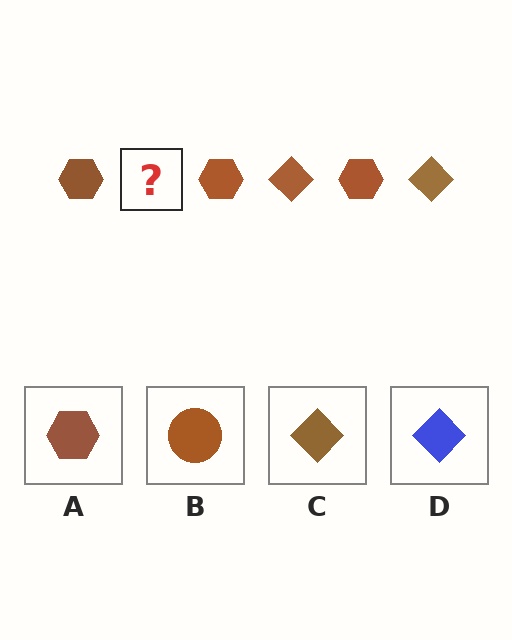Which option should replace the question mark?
Option C.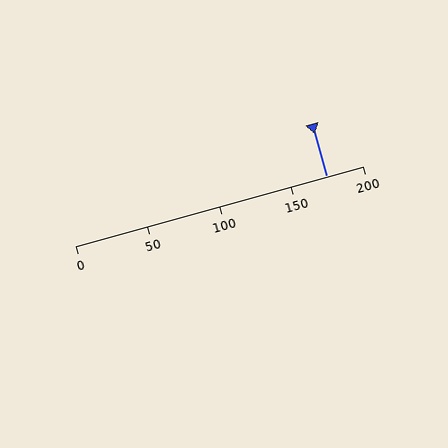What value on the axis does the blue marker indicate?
The marker indicates approximately 175.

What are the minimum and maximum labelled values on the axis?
The axis runs from 0 to 200.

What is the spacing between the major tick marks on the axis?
The major ticks are spaced 50 apart.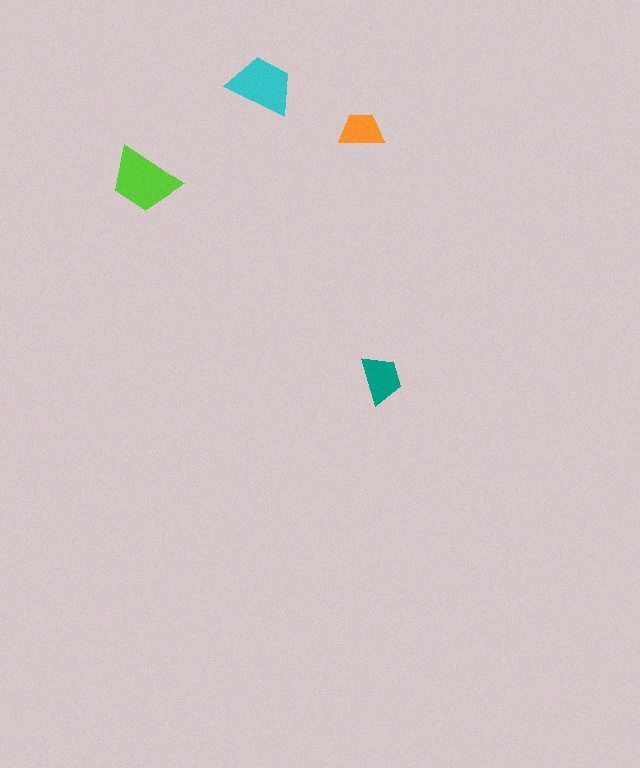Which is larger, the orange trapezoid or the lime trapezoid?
The lime one.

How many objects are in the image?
There are 4 objects in the image.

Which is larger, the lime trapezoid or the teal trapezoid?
The lime one.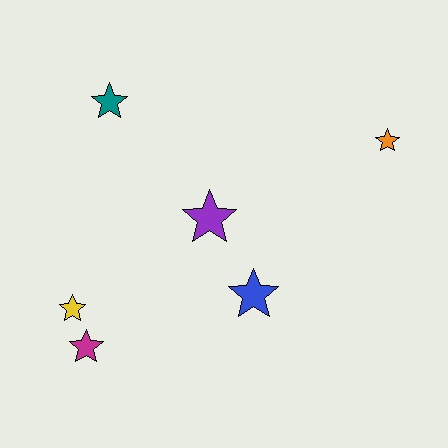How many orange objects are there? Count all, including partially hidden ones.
There is 1 orange object.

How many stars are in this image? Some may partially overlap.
There are 6 stars.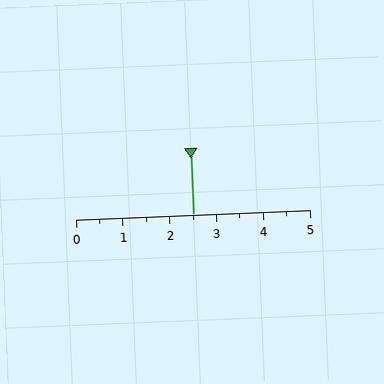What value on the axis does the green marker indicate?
The marker indicates approximately 2.5.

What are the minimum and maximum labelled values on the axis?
The axis runs from 0 to 5.